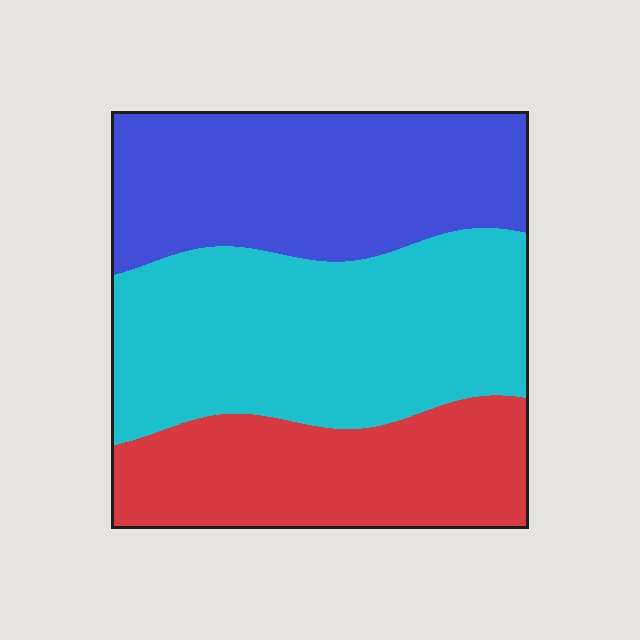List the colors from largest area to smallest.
From largest to smallest: cyan, blue, red.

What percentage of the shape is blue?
Blue covers around 35% of the shape.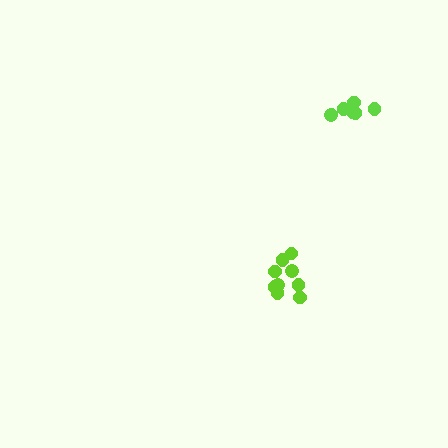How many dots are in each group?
Group 1: 7 dots, Group 2: 9 dots (16 total).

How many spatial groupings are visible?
There are 2 spatial groupings.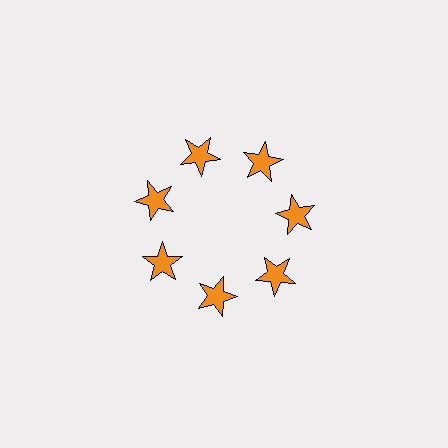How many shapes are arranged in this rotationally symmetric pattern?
There are 7 shapes, arranged in 7 groups of 1.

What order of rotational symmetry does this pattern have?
This pattern has 7-fold rotational symmetry.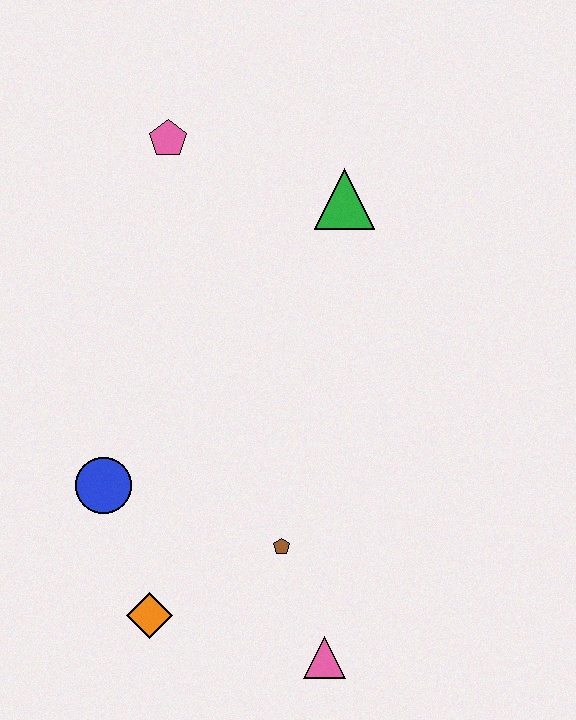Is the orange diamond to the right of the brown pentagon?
No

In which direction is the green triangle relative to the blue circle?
The green triangle is above the blue circle.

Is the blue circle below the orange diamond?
No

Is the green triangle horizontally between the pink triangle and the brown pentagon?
No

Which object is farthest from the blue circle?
The green triangle is farthest from the blue circle.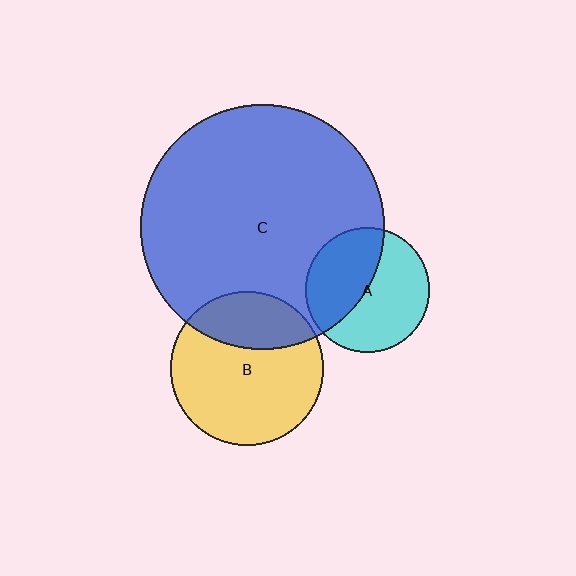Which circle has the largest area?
Circle C (blue).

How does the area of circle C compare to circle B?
Approximately 2.5 times.